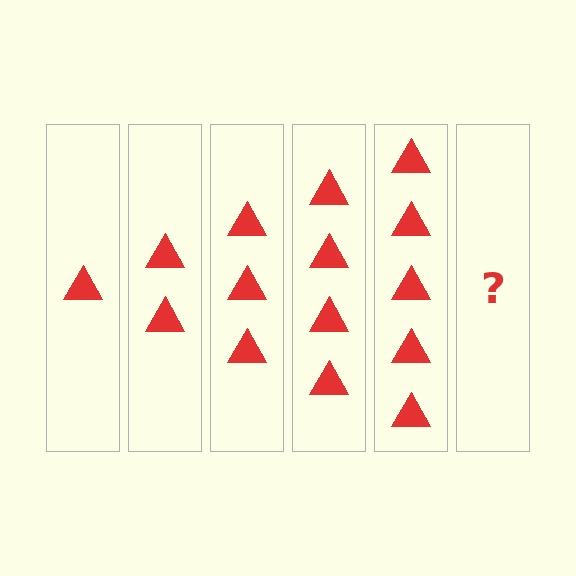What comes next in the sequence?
The next element should be 6 triangles.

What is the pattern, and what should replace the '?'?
The pattern is that each step adds one more triangle. The '?' should be 6 triangles.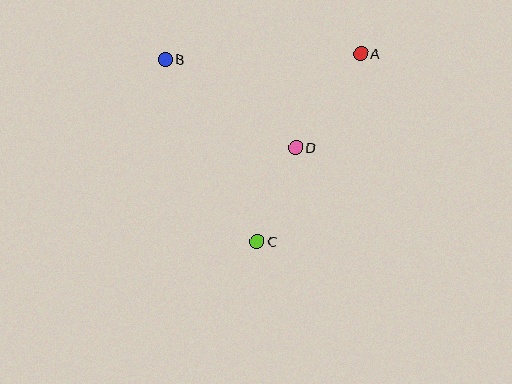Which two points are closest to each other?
Points C and D are closest to each other.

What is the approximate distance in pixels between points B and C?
The distance between B and C is approximately 204 pixels.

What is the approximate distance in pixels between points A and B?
The distance between A and B is approximately 195 pixels.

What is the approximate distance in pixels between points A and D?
The distance between A and D is approximately 114 pixels.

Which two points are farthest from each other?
Points A and C are farthest from each other.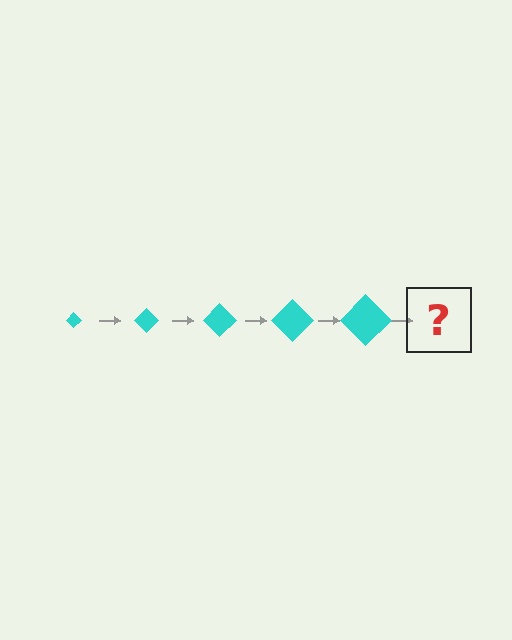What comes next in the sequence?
The next element should be a cyan diamond, larger than the previous one.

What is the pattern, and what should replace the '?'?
The pattern is that the diamond gets progressively larger each step. The '?' should be a cyan diamond, larger than the previous one.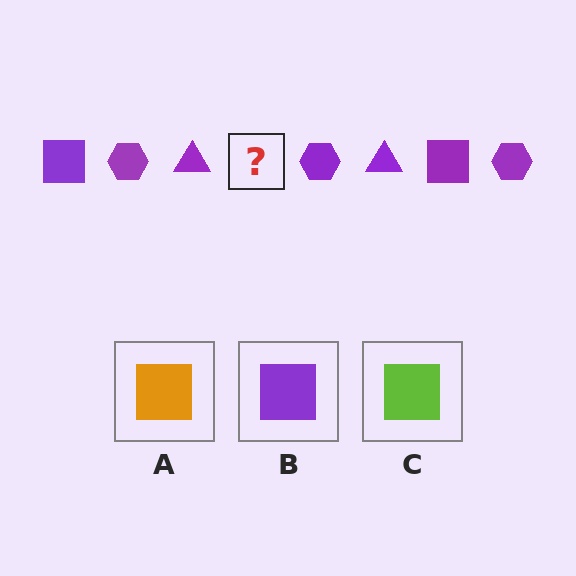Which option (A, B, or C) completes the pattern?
B.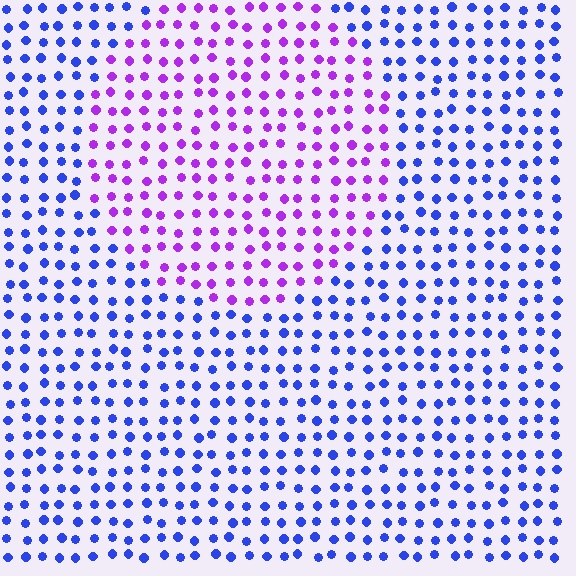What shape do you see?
I see a circle.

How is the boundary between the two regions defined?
The boundary is defined purely by a slight shift in hue (about 51 degrees). Spacing, size, and orientation are identical on both sides.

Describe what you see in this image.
The image is filled with small blue elements in a uniform arrangement. A circle-shaped region is visible where the elements are tinted to a slightly different hue, forming a subtle color boundary.